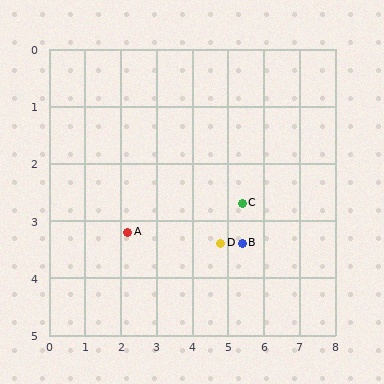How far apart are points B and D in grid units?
Points B and D are about 0.6 grid units apart.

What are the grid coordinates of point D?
Point D is at approximately (4.8, 3.4).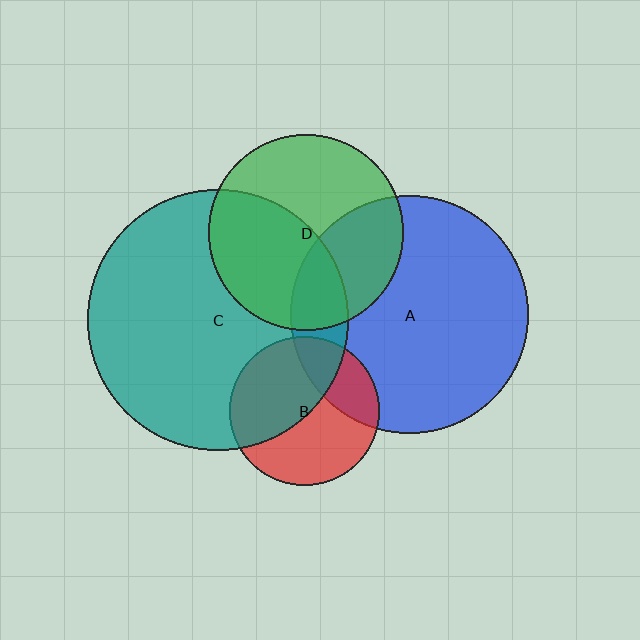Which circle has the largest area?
Circle C (teal).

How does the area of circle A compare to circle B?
Approximately 2.5 times.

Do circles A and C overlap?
Yes.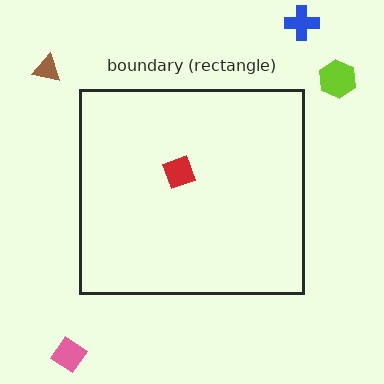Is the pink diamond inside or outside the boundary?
Outside.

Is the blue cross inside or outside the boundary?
Outside.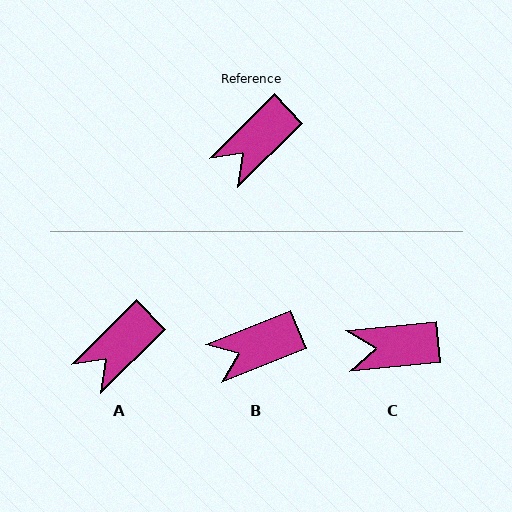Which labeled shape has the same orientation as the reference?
A.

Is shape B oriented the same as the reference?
No, it is off by about 23 degrees.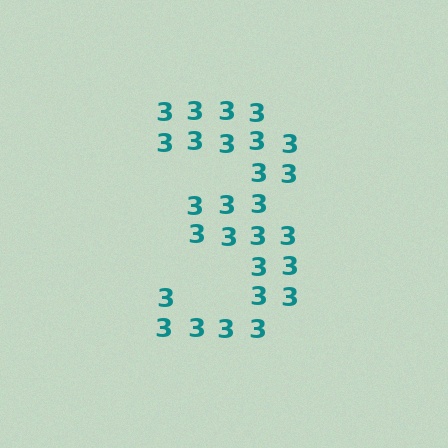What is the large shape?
The large shape is the digit 3.